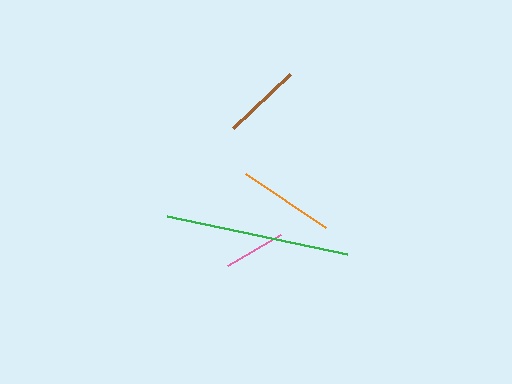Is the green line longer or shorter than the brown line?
The green line is longer than the brown line.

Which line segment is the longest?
The green line is the longest at approximately 184 pixels.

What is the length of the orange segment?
The orange segment is approximately 96 pixels long.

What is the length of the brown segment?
The brown segment is approximately 79 pixels long.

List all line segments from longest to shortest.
From longest to shortest: green, orange, brown, pink.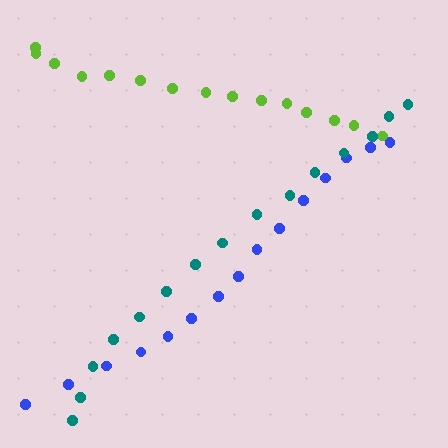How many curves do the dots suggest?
There are 3 distinct paths.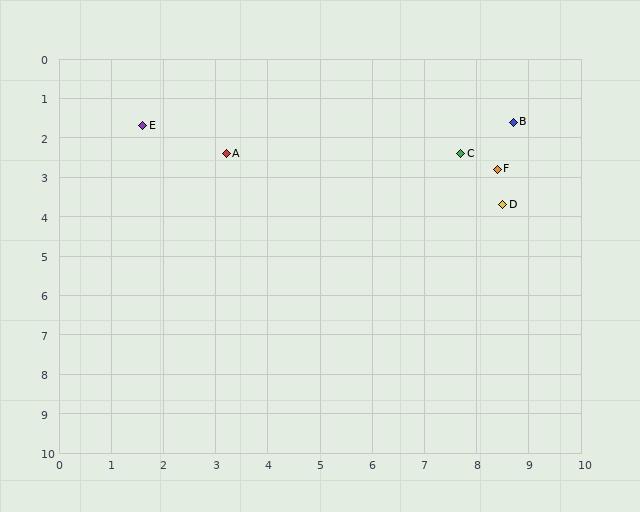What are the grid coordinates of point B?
Point B is at approximately (8.7, 1.6).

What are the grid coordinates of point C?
Point C is at approximately (7.7, 2.4).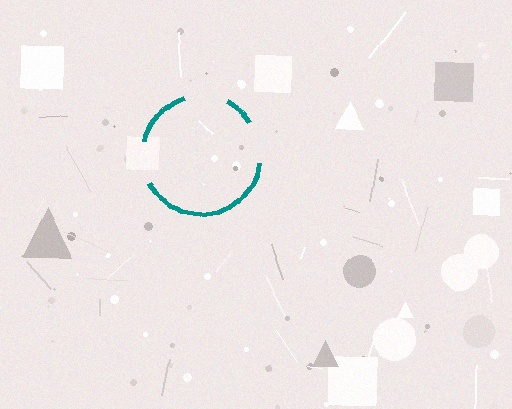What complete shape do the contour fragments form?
The contour fragments form a circle.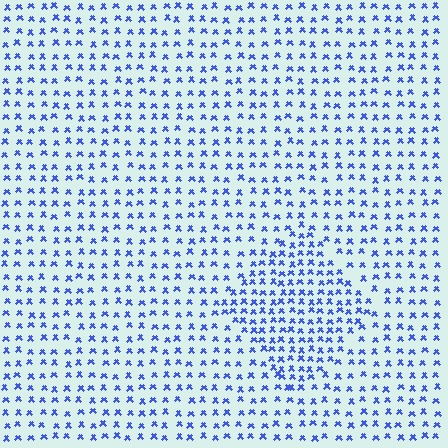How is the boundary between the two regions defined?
The boundary is defined by a change in element density (approximately 1.7x ratio). All elements are the same color, size, and shape.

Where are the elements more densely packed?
The elements are more densely packed inside the diamond boundary.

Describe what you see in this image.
The image contains small blue elements arranged at two different densities. A diamond-shaped region is visible where the elements are more densely packed than the surrounding area.